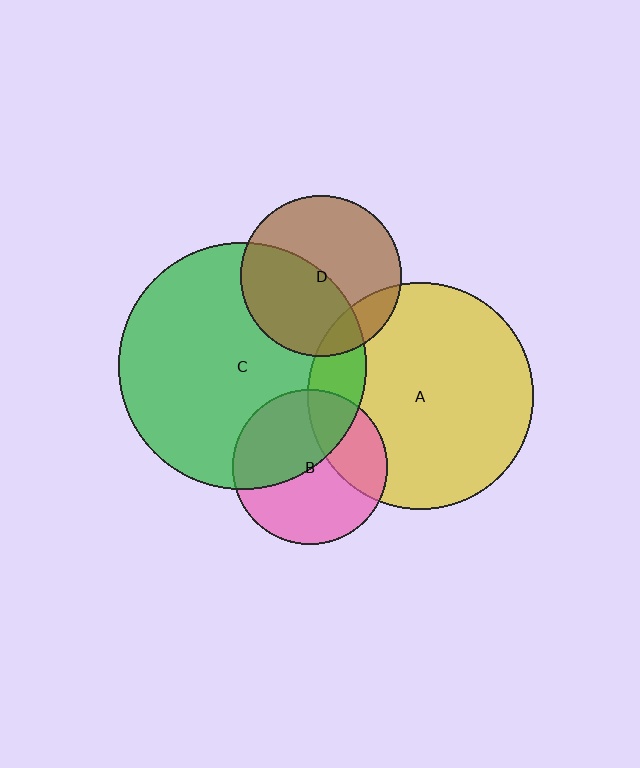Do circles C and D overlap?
Yes.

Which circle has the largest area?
Circle C (green).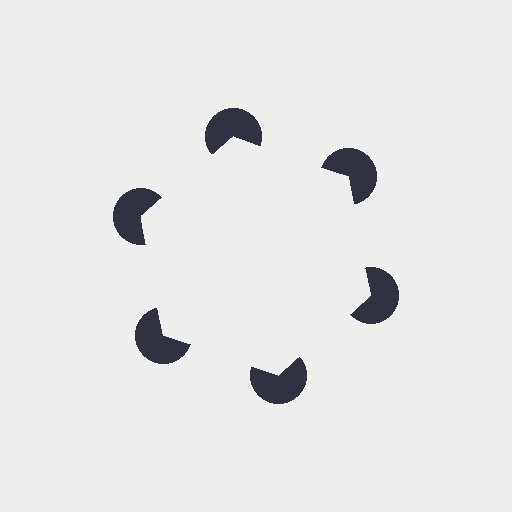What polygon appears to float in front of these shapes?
An illusory hexagon — its edges are inferred from the aligned wedge cuts in the pac-man discs, not physically drawn.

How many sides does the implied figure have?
6 sides.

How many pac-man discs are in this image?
There are 6 — one at each vertex of the illusory hexagon.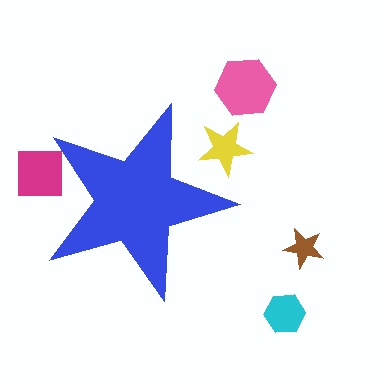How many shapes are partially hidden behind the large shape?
2 shapes are partially hidden.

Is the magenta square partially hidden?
Yes, the magenta square is partially hidden behind the blue star.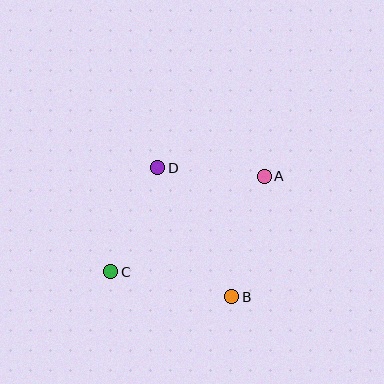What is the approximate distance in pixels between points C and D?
The distance between C and D is approximately 114 pixels.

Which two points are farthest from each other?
Points A and C are farthest from each other.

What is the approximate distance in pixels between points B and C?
The distance between B and C is approximately 123 pixels.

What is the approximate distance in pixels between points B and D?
The distance between B and D is approximately 149 pixels.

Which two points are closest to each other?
Points A and D are closest to each other.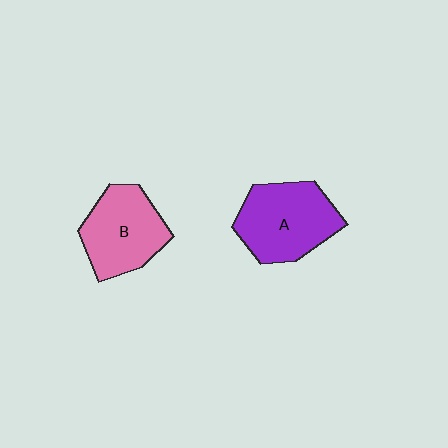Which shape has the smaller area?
Shape B (pink).